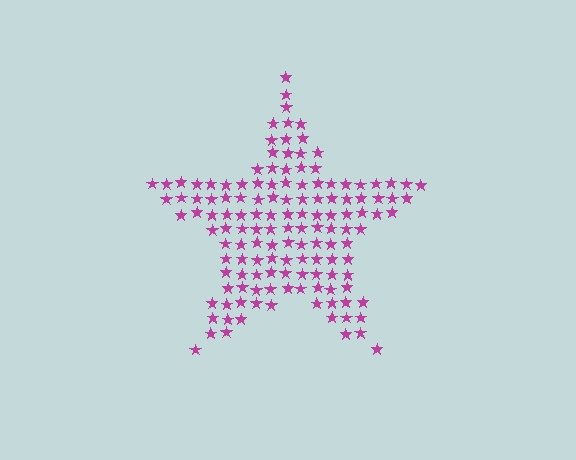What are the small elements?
The small elements are stars.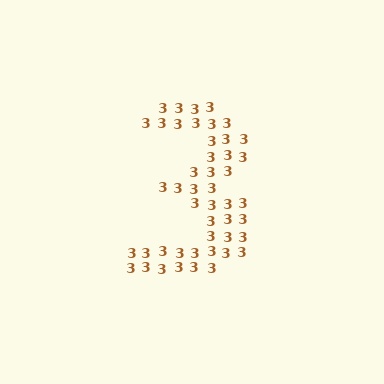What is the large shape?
The large shape is the digit 3.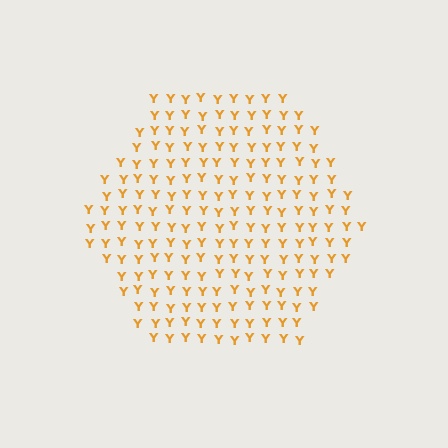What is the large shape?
The large shape is a hexagon.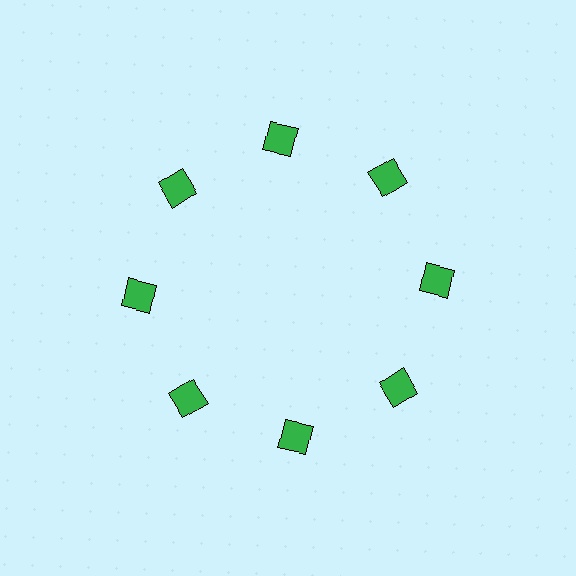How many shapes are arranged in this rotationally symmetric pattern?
There are 8 shapes, arranged in 8 groups of 1.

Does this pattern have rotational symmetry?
Yes, this pattern has 8-fold rotational symmetry. It looks the same after rotating 45 degrees around the center.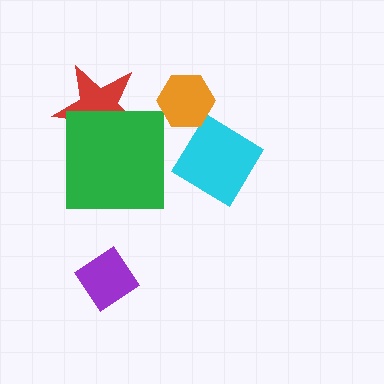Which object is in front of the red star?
The green square is in front of the red star.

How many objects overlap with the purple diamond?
0 objects overlap with the purple diamond.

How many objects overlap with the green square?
1 object overlaps with the green square.